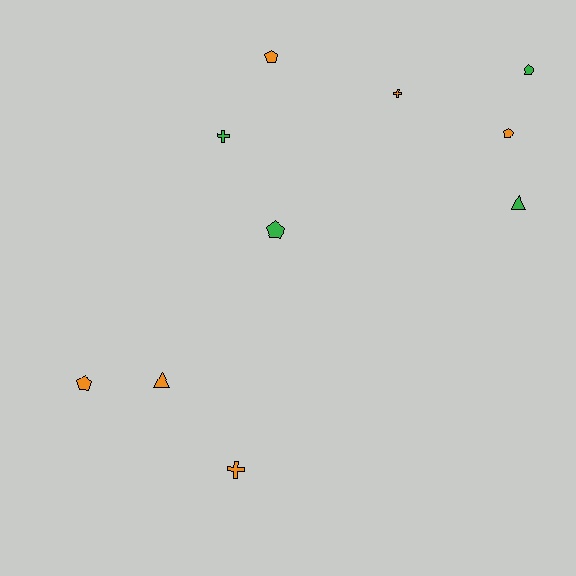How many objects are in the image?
There are 10 objects.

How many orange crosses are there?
There are 2 orange crosses.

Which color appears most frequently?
Orange, with 6 objects.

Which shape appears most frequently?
Pentagon, with 5 objects.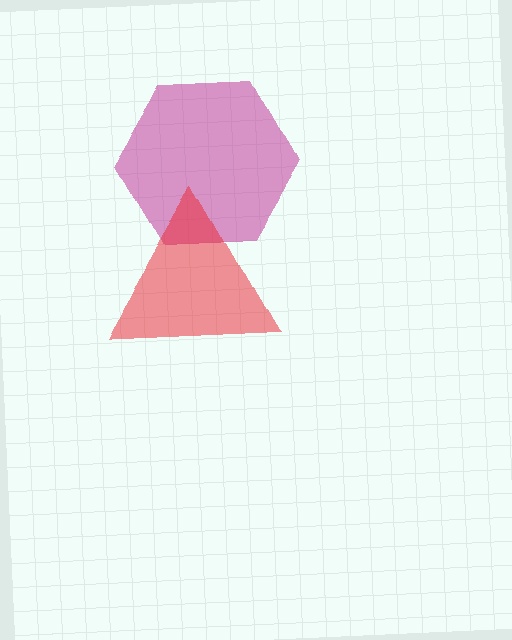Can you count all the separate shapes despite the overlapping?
Yes, there are 2 separate shapes.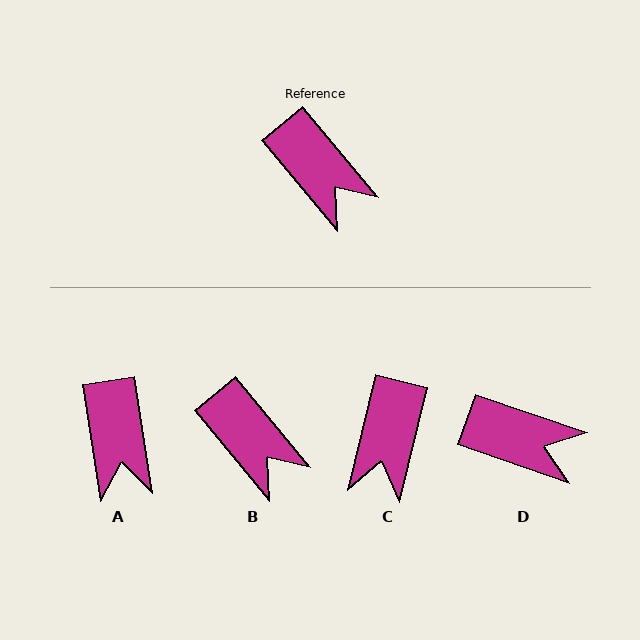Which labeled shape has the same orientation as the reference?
B.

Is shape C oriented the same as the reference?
No, it is off by about 53 degrees.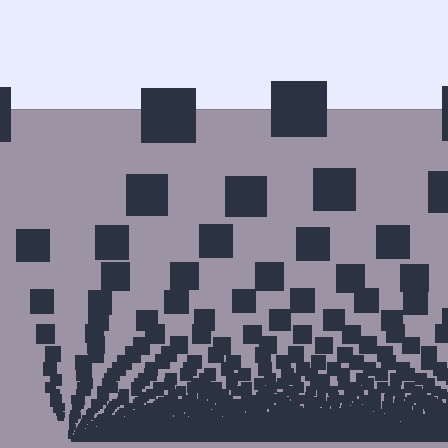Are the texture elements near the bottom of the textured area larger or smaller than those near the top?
Smaller. The gradient is inverted — elements near the bottom are smaller and denser.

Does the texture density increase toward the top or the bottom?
Density increases toward the bottom.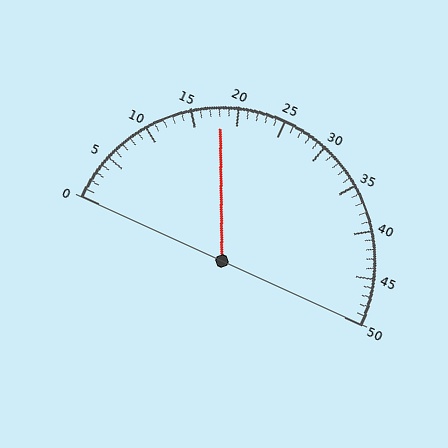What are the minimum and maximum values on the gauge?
The gauge ranges from 0 to 50.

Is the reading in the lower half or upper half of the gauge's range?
The reading is in the lower half of the range (0 to 50).